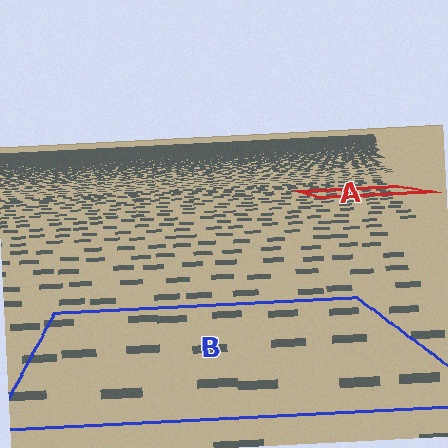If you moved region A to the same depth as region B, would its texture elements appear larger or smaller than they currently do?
They would appear larger. At a closer depth, the same texture elements are projected at a bigger on-screen size.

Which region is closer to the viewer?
Region B is closer. The texture elements there are larger and more spread out.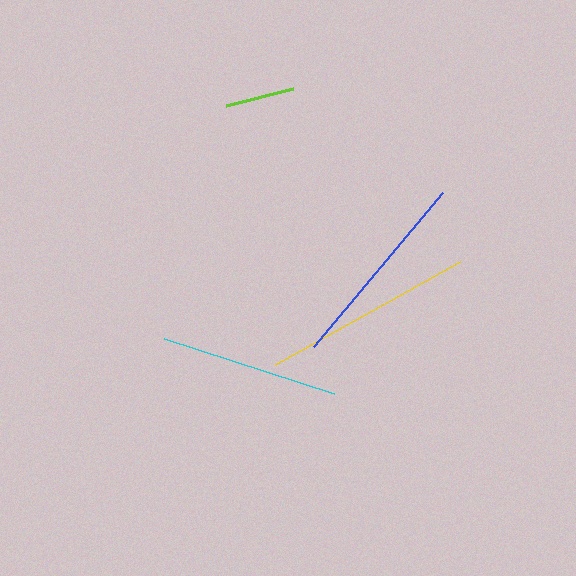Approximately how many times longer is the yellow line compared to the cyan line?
The yellow line is approximately 1.2 times the length of the cyan line.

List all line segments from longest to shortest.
From longest to shortest: yellow, blue, cyan, lime.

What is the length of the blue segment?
The blue segment is approximately 202 pixels long.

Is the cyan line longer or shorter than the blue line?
The blue line is longer than the cyan line.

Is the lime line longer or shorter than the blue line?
The blue line is longer than the lime line.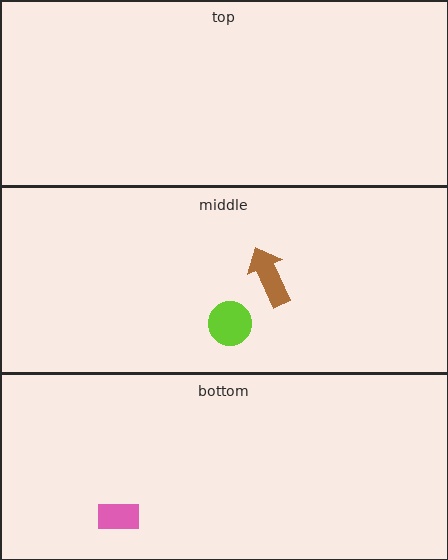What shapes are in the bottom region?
The pink rectangle.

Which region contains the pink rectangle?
The bottom region.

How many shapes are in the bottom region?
1.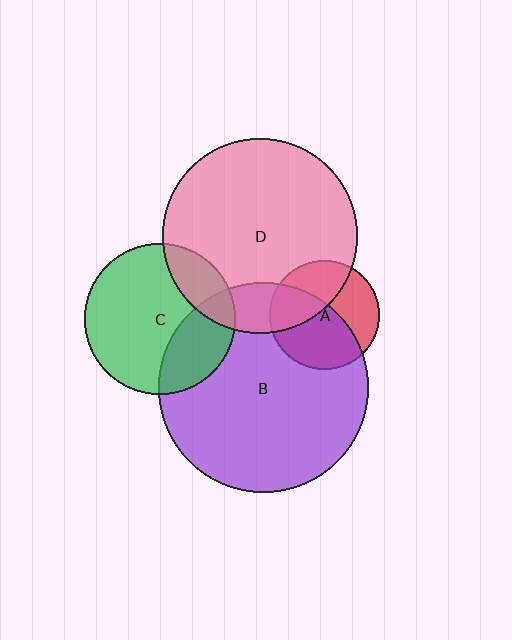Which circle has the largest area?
Circle B (purple).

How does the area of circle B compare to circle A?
Approximately 3.7 times.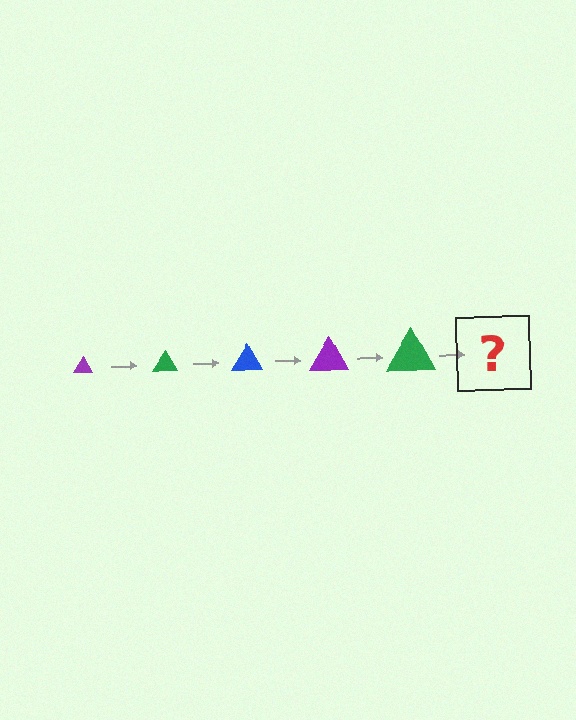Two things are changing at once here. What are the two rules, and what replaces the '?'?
The two rules are that the triangle grows larger each step and the color cycles through purple, green, and blue. The '?' should be a blue triangle, larger than the previous one.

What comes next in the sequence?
The next element should be a blue triangle, larger than the previous one.